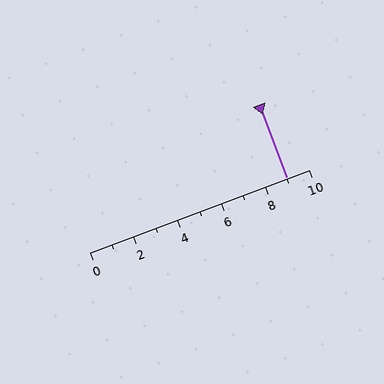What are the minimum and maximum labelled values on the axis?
The axis runs from 0 to 10.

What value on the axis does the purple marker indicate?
The marker indicates approximately 9.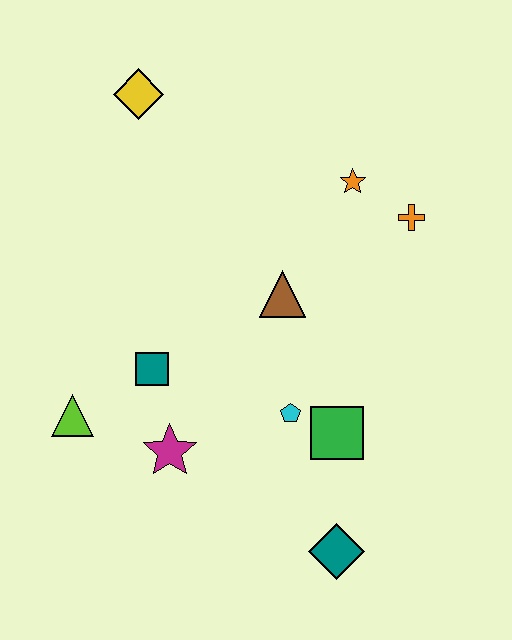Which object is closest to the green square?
The cyan pentagon is closest to the green square.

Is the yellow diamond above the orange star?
Yes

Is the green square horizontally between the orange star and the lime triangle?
Yes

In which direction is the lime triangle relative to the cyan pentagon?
The lime triangle is to the left of the cyan pentagon.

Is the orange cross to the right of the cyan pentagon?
Yes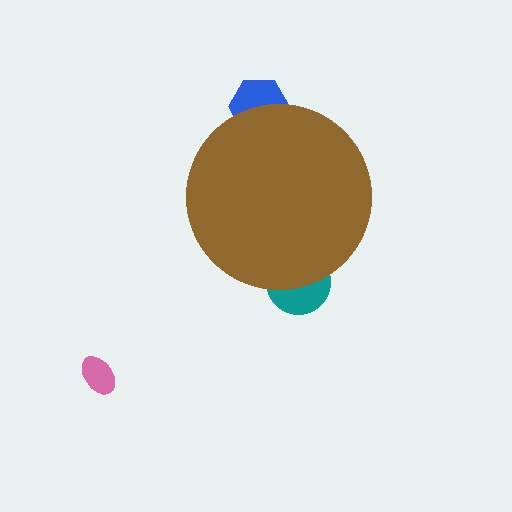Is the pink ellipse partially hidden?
No, the pink ellipse is fully visible.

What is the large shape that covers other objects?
A brown circle.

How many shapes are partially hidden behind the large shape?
2 shapes are partially hidden.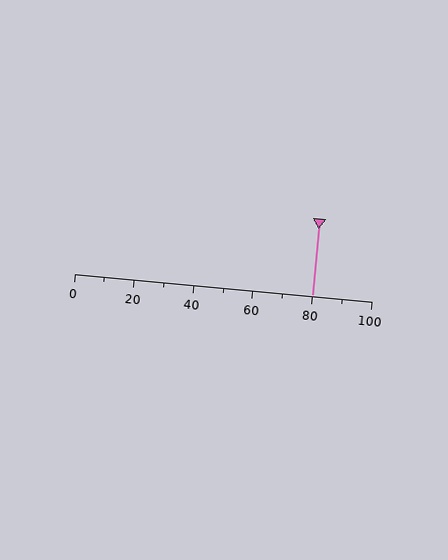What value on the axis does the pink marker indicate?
The marker indicates approximately 80.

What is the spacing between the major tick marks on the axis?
The major ticks are spaced 20 apart.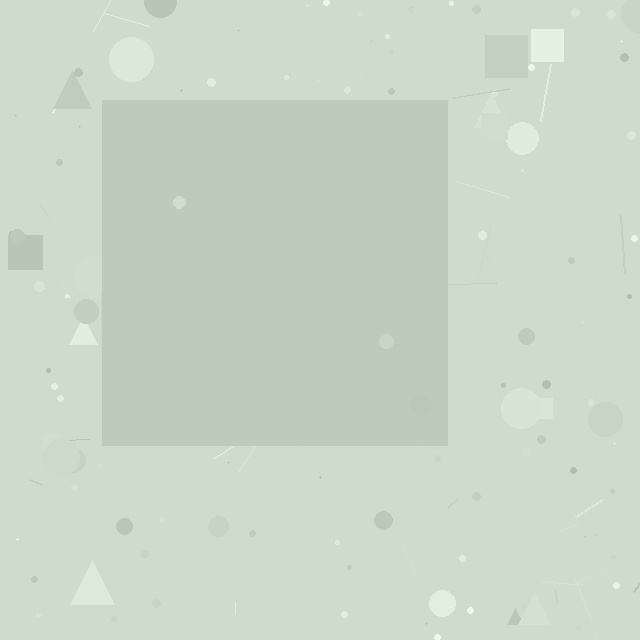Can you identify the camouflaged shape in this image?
The camouflaged shape is a square.